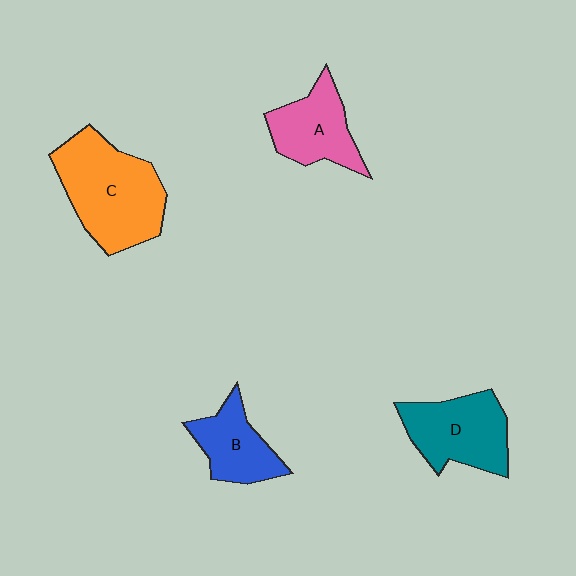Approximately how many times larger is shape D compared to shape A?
Approximately 1.2 times.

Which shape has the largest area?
Shape C (orange).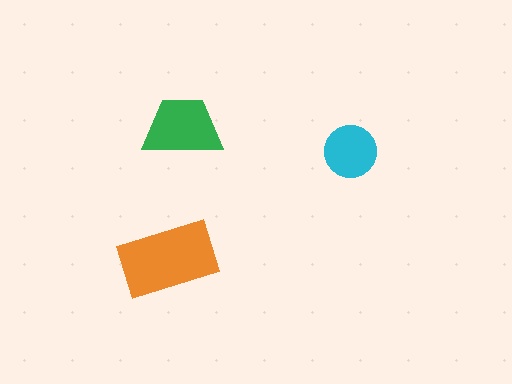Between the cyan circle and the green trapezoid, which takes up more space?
The green trapezoid.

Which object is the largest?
The orange rectangle.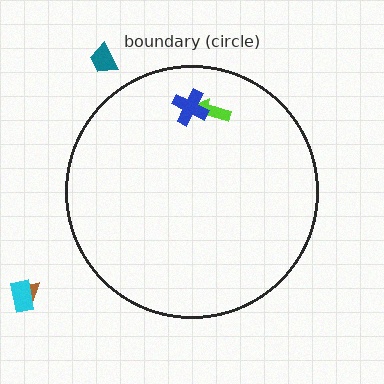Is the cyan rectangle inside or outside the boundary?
Outside.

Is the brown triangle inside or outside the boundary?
Outside.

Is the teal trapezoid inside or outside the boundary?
Outside.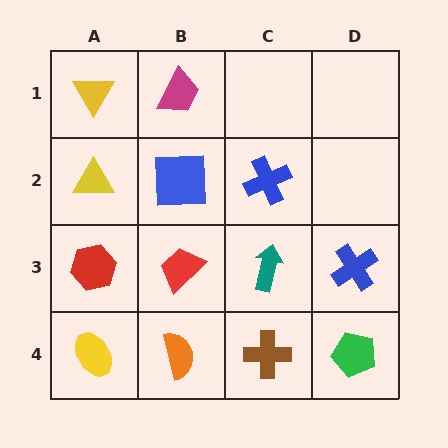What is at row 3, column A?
A red hexagon.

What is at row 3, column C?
A teal arrow.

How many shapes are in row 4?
4 shapes.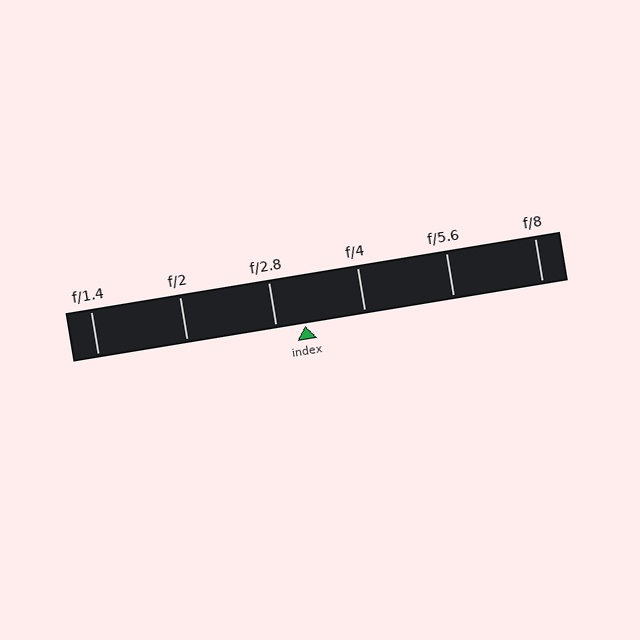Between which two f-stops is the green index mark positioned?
The index mark is between f/2.8 and f/4.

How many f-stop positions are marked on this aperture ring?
There are 6 f-stop positions marked.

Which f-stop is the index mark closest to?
The index mark is closest to f/2.8.